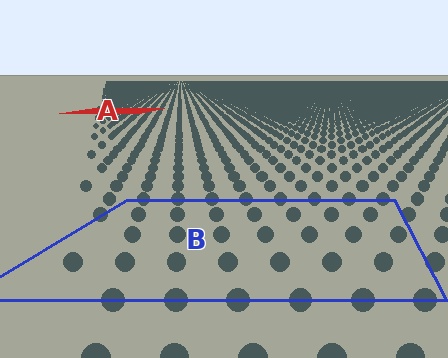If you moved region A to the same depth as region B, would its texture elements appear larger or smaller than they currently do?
They would appear larger. At a closer depth, the same texture elements are projected at a bigger on-screen size.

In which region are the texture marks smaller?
The texture marks are smaller in region A, because it is farther away.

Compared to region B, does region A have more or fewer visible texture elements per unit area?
Region A has more texture elements per unit area — they are packed more densely because it is farther away.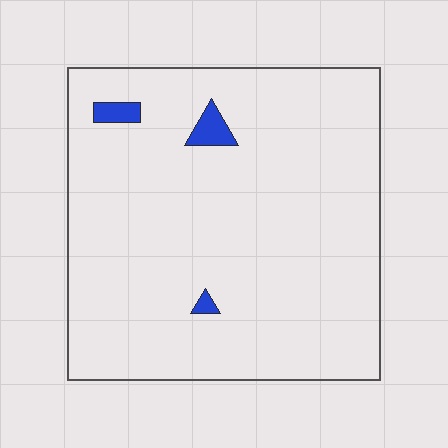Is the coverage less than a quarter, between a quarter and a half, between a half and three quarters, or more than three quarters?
Less than a quarter.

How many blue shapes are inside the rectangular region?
3.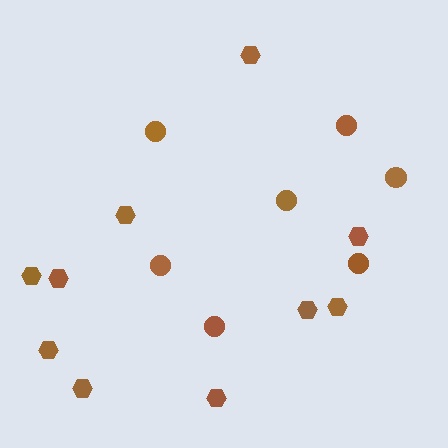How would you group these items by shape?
There are 2 groups: one group of hexagons (10) and one group of circles (7).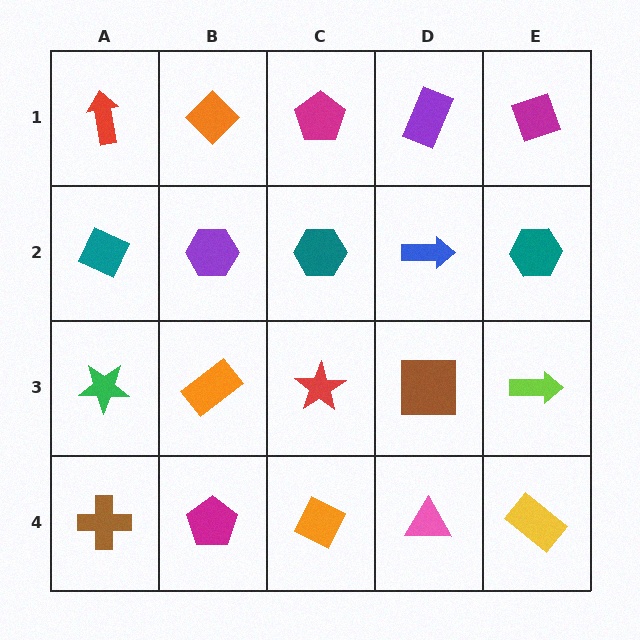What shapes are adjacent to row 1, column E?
A teal hexagon (row 2, column E), a purple rectangle (row 1, column D).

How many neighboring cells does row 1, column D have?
3.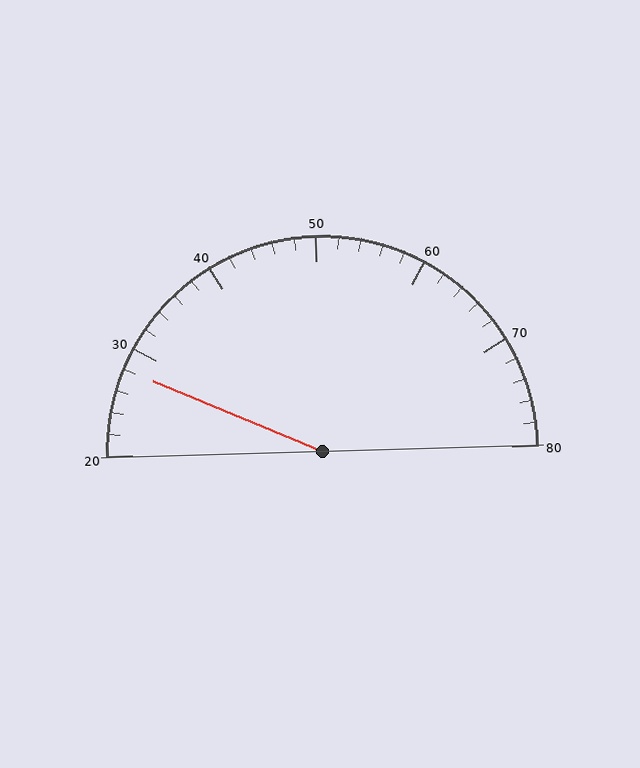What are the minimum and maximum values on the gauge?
The gauge ranges from 20 to 80.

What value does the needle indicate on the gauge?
The needle indicates approximately 28.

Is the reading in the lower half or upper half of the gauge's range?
The reading is in the lower half of the range (20 to 80).